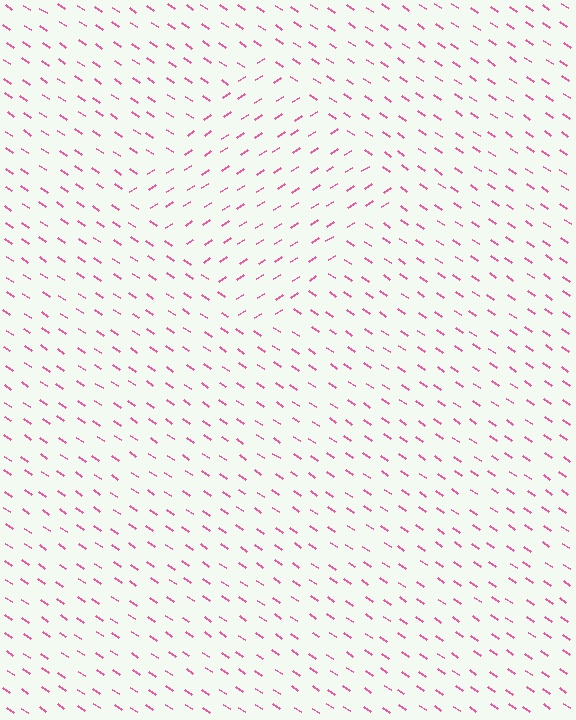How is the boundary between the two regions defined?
The boundary is defined purely by a change in line orientation (approximately 67 degrees difference). All lines are the same color and thickness.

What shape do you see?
I see a diamond.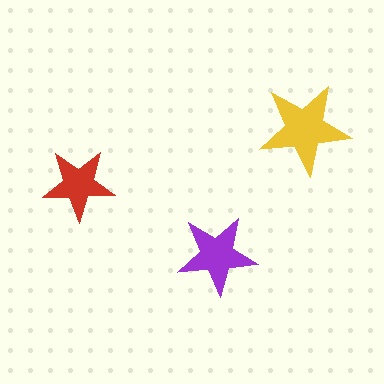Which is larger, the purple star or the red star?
The purple one.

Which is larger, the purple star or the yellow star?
The yellow one.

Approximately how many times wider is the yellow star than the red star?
About 1.5 times wider.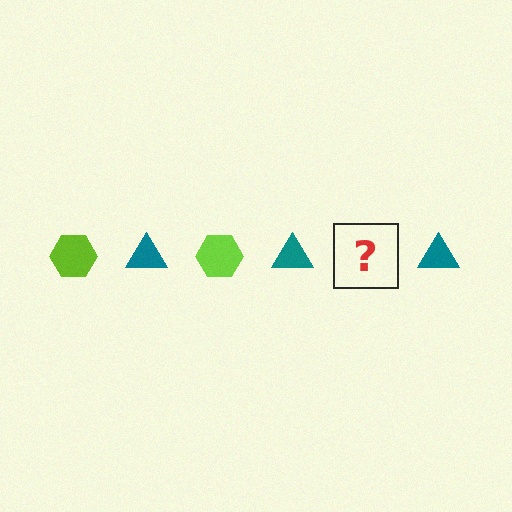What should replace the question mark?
The question mark should be replaced with a lime hexagon.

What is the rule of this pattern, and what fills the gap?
The rule is that the pattern alternates between lime hexagon and teal triangle. The gap should be filled with a lime hexagon.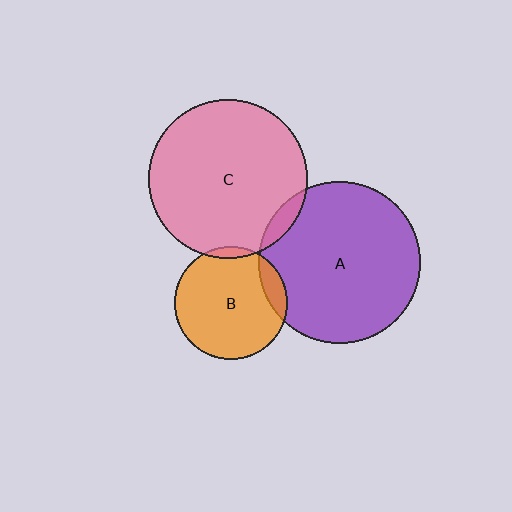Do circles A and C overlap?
Yes.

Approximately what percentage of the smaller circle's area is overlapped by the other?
Approximately 5%.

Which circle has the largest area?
Circle A (purple).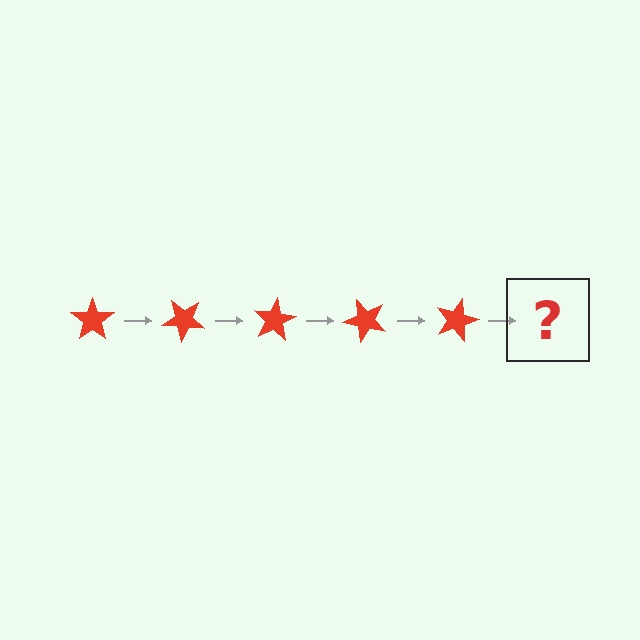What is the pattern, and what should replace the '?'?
The pattern is that the star rotates 40 degrees each step. The '?' should be a red star rotated 200 degrees.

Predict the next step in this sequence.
The next step is a red star rotated 200 degrees.